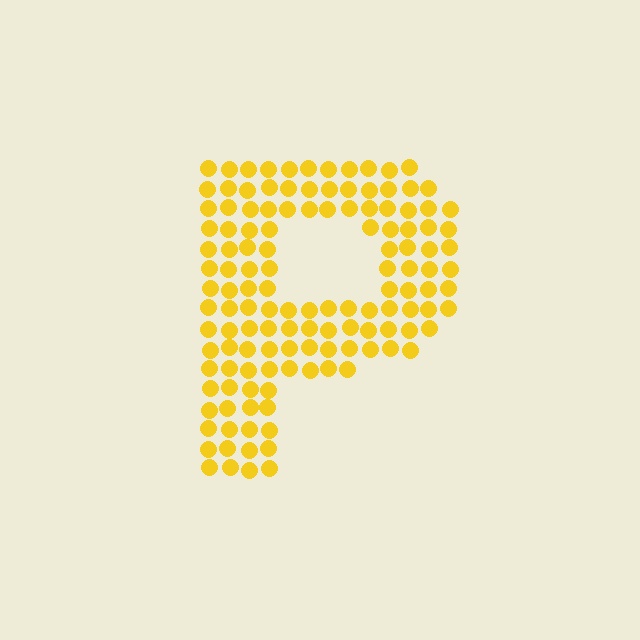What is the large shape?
The large shape is the letter P.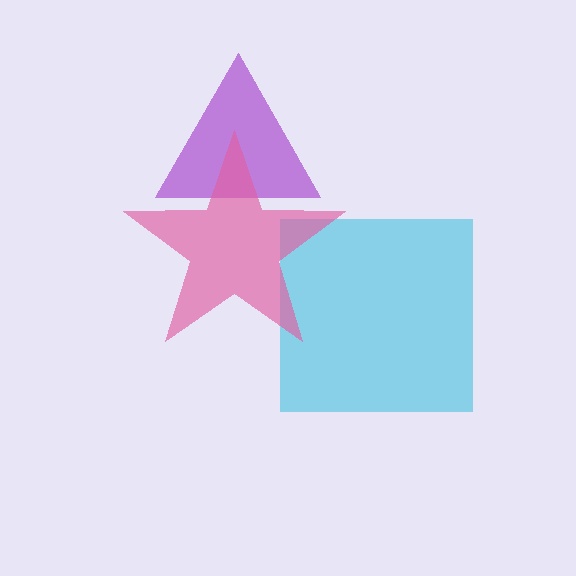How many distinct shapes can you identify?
There are 3 distinct shapes: a purple triangle, a cyan square, a pink star.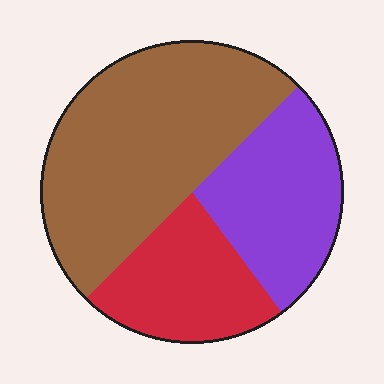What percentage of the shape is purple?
Purple covers about 25% of the shape.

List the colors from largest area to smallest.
From largest to smallest: brown, purple, red.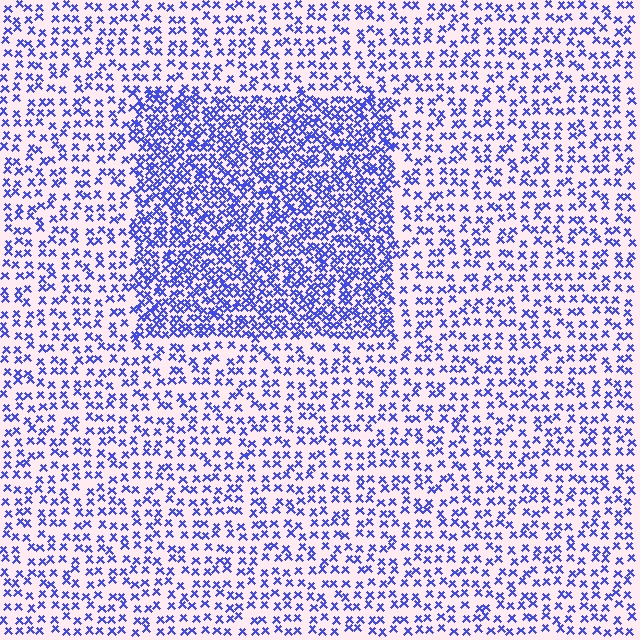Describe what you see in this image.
The image contains small blue elements arranged at two different densities. A rectangle-shaped region is visible where the elements are more densely packed than the surrounding area.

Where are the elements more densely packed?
The elements are more densely packed inside the rectangle boundary.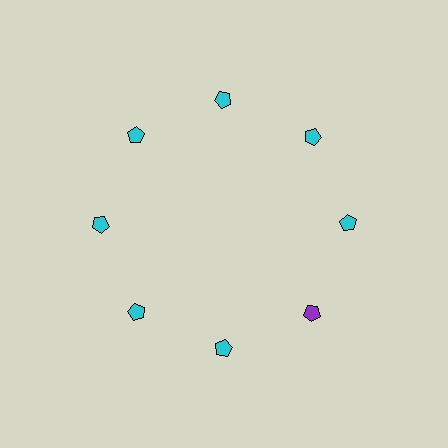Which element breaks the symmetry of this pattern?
The purple pentagon at roughly the 4 o'clock position breaks the symmetry. All other shapes are cyan pentagons.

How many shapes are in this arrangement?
There are 8 shapes arranged in a ring pattern.